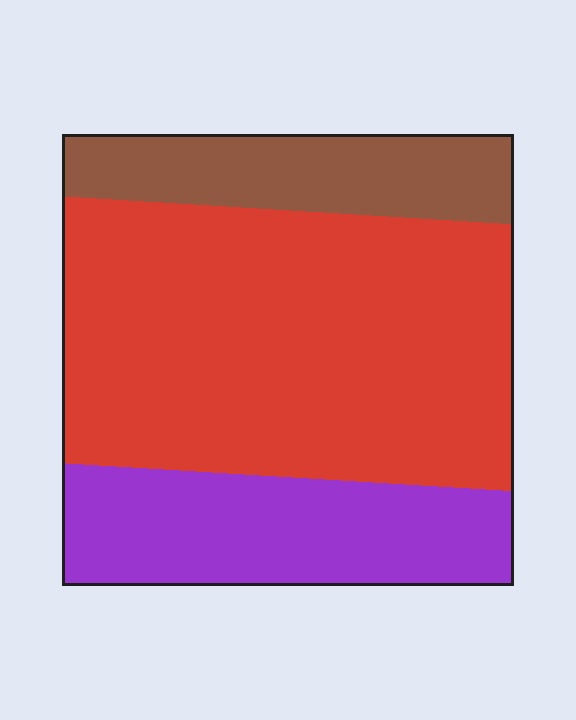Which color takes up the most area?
Red, at roughly 60%.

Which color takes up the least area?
Brown, at roughly 15%.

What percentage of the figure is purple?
Purple takes up less than a quarter of the figure.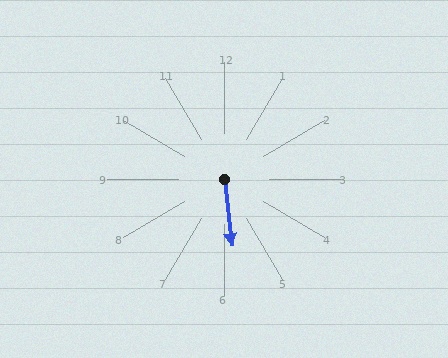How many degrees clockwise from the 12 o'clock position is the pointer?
Approximately 173 degrees.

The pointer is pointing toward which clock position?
Roughly 6 o'clock.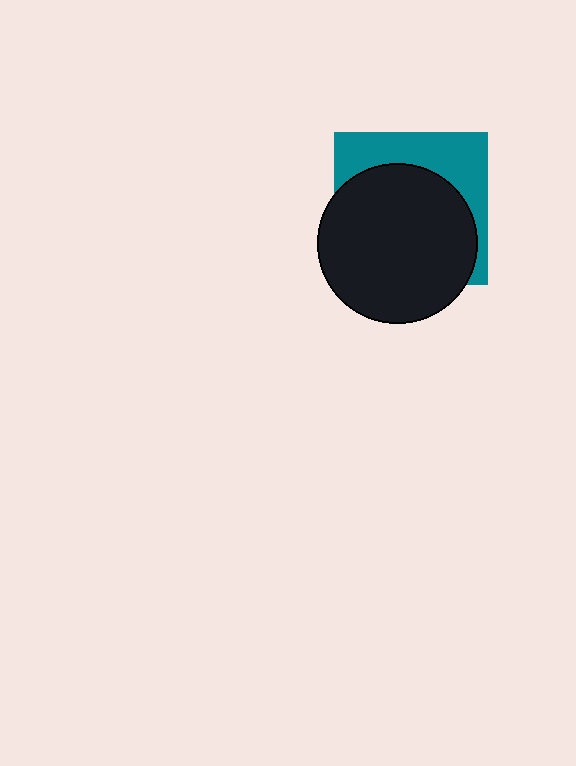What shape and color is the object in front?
The object in front is a black circle.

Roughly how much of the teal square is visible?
A small part of it is visible (roughly 34%).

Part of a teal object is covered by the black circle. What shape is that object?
It is a square.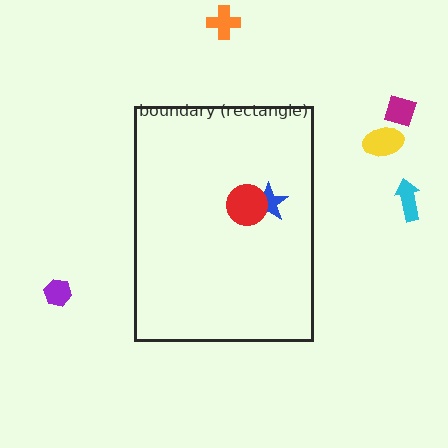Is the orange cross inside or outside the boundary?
Outside.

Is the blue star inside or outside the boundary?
Inside.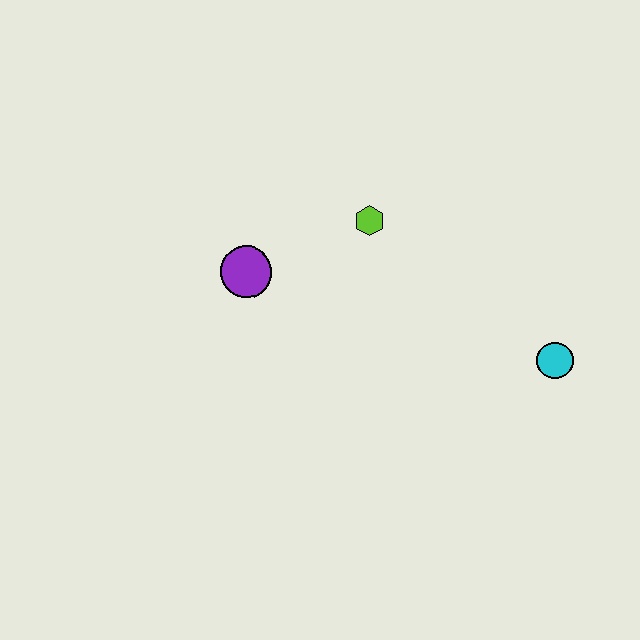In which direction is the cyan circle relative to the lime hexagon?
The cyan circle is to the right of the lime hexagon.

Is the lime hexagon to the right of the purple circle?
Yes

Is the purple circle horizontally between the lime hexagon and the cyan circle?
No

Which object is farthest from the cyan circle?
The purple circle is farthest from the cyan circle.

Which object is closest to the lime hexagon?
The purple circle is closest to the lime hexagon.